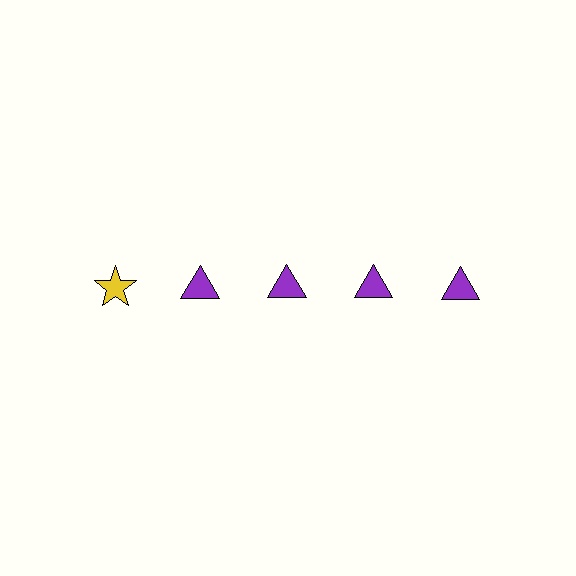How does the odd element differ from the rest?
It differs in both color (yellow instead of purple) and shape (star instead of triangle).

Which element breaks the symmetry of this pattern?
The yellow star in the top row, leftmost column breaks the symmetry. All other shapes are purple triangles.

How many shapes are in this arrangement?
There are 5 shapes arranged in a grid pattern.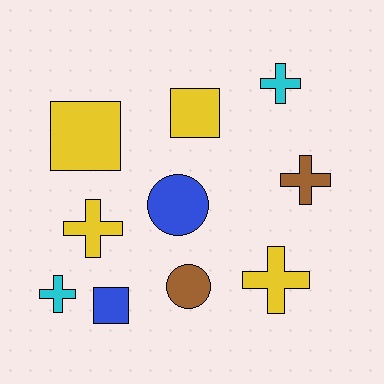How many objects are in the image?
There are 10 objects.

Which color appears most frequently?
Yellow, with 4 objects.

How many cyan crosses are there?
There are 2 cyan crosses.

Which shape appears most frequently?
Cross, with 5 objects.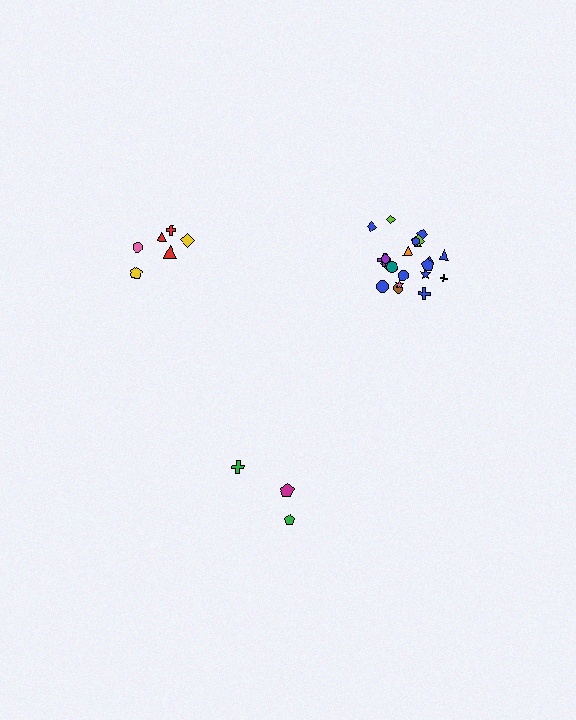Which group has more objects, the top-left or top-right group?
The top-right group.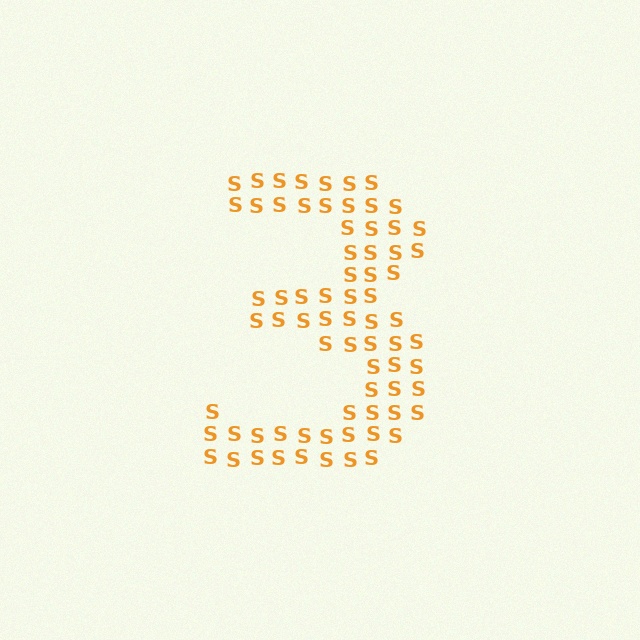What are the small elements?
The small elements are letter S's.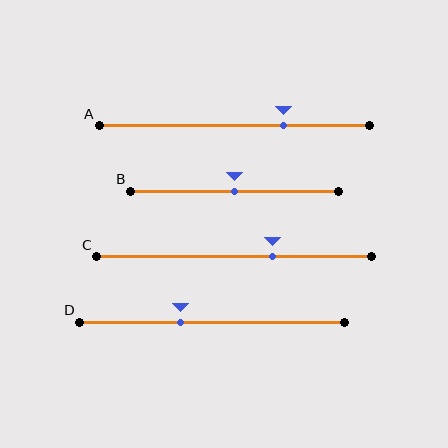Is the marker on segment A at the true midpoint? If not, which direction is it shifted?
No, the marker on segment A is shifted to the right by about 18% of the segment length.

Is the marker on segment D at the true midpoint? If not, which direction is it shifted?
No, the marker on segment D is shifted to the left by about 12% of the segment length.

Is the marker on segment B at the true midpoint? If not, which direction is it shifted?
Yes, the marker on segment B is at the true midpoint.